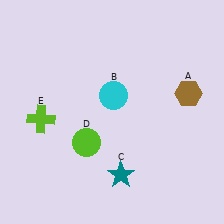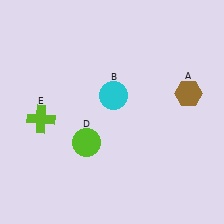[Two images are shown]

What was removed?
The teal star (C) was removed in Image 2.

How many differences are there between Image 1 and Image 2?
There is 1 difference between the two images.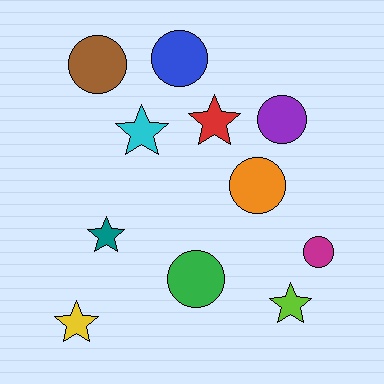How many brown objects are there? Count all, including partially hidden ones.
There is 1 brown object.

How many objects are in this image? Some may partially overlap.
There are 11 objects.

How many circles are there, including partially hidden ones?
There are 6 circles.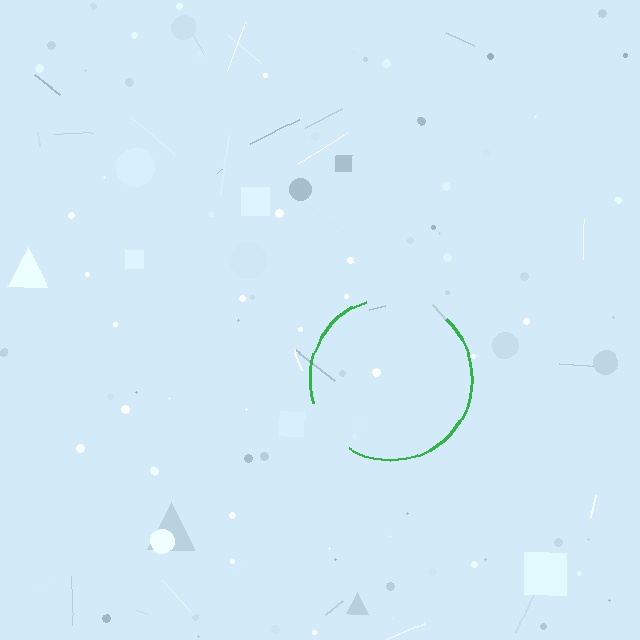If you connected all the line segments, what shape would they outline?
They would outline a circle.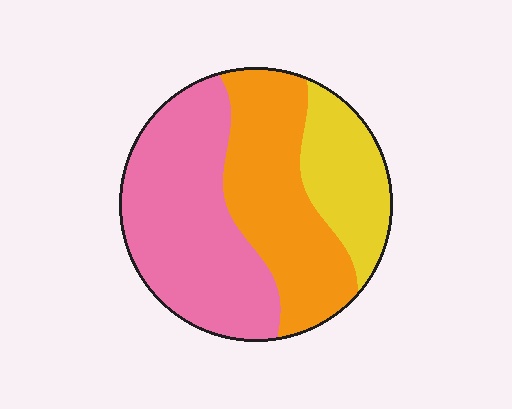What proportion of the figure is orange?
Orange covers roughly 35% of the figure.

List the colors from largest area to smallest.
From largest to smallest: pink, orange, yellow.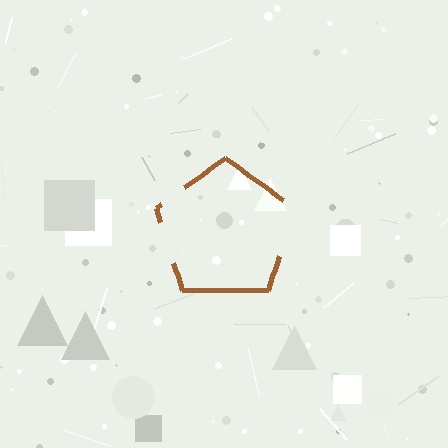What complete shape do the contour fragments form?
The contour fragments form a pentagon.